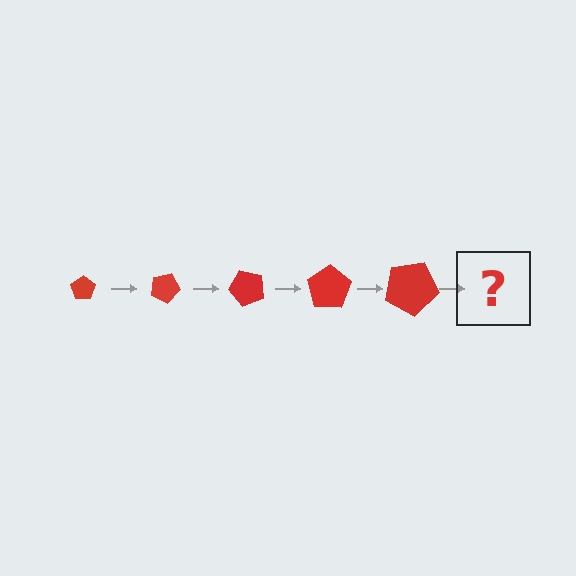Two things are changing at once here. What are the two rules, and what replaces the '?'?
The two rules are that the pentagon grows larger each step and it rotates 25 degrees each step. The '?' should be a pentagon, larger than the previous one and rotated 125 degrees from the start.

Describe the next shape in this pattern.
It should be a pentagon, larger than the previous one and rotated 125 degrees from the start.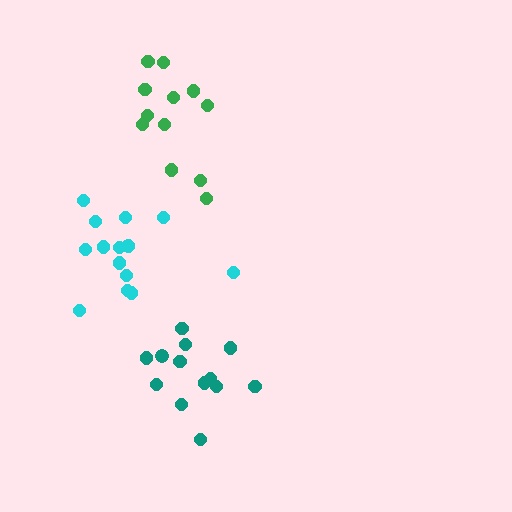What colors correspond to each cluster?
The clusters are colored: teal, cyan, green.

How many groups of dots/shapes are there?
There are 3 groups.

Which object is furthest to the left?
The cyan cluster is leftmost.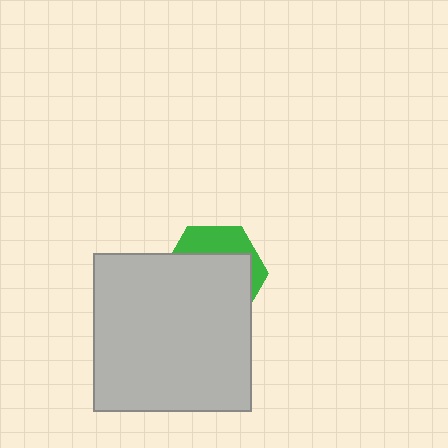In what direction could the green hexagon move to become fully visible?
The green hexagon could move up. That would shift it out from behind the light gray square entirely.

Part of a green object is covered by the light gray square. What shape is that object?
It is a hexagon.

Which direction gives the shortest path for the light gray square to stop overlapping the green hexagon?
Moving down gives the shortest separation.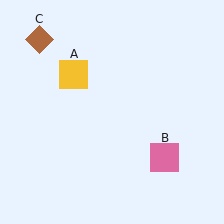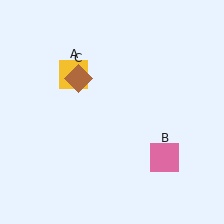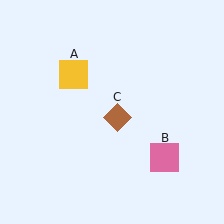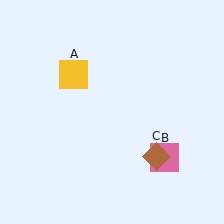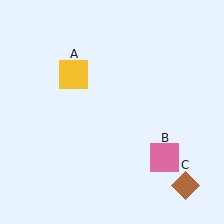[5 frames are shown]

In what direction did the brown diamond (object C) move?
The brown diamond (object C) moved down and to the right.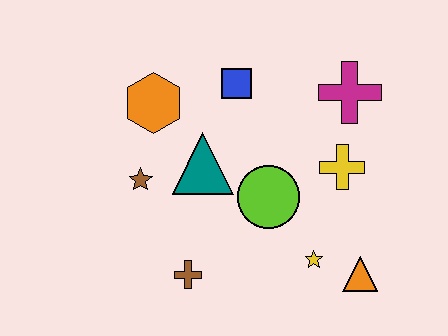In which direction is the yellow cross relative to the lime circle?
The yellow cross is to the right of the lime circle.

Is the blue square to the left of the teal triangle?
No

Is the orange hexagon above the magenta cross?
No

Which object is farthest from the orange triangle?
The orange hexagon is farthest from the orange triangle.